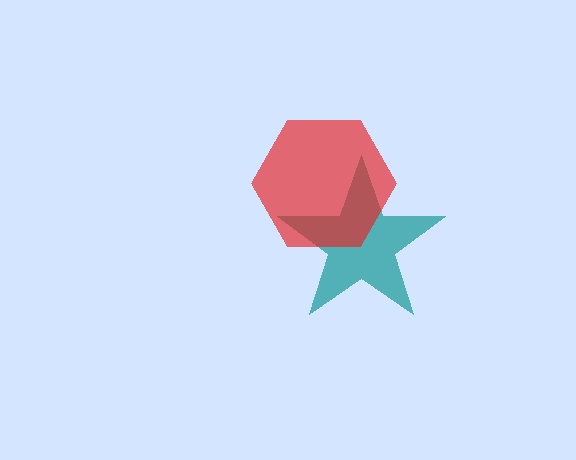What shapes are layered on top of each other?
The layered shapes are: a teal star, a red hexagon.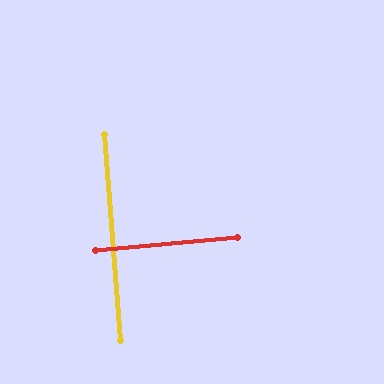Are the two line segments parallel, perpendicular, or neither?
Perpendicular — they meet at approximately 89°.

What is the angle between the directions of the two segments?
Approximately 89 degrees.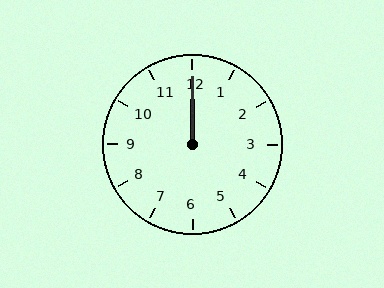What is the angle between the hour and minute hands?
Approximately 0 degrees.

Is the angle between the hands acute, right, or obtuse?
It is acute.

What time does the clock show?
12:00.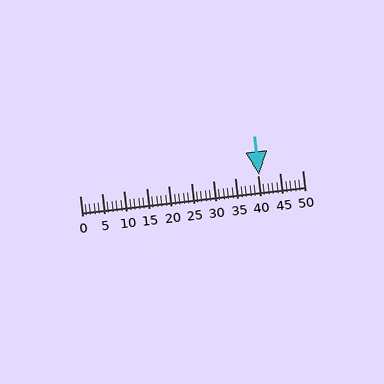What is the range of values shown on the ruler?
The ruler shows values from 0 to 50.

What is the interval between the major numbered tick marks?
The major tick marks are spaced 5 units apart.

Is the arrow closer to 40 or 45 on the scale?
The arrow is closer to 40.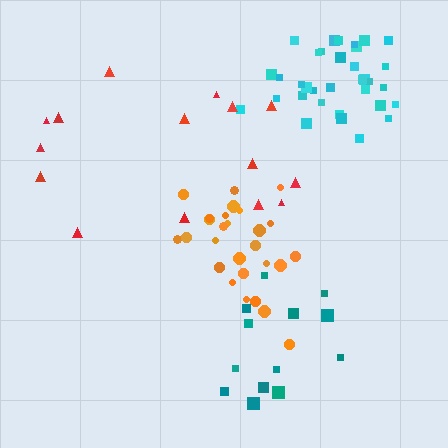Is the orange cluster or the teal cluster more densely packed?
Orange.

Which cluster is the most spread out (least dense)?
Red.